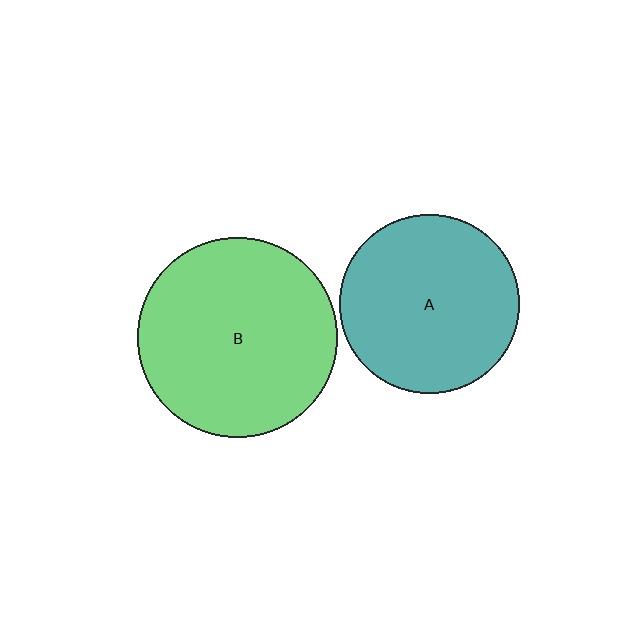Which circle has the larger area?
Circle B (green).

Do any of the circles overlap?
No, none of the circles overlap.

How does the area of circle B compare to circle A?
Approximately 1.2 times.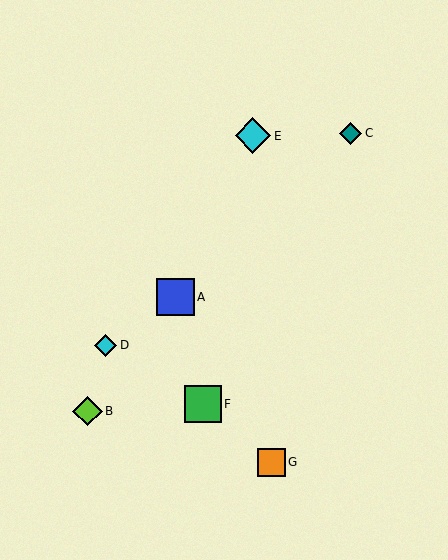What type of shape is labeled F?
Shape F is a green square.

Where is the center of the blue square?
The center of the blue square is at (175, 297).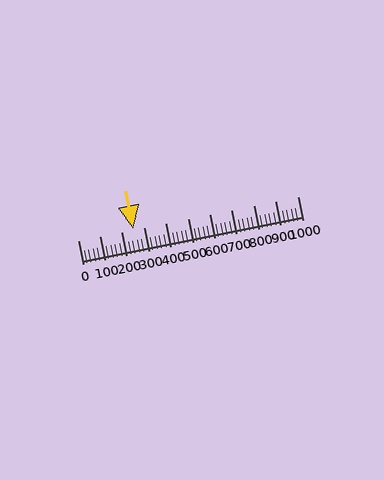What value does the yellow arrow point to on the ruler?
The yellow arrow points to approximately 254.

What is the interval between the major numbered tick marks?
The major tick marks are spaced 100 units apart.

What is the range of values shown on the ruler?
The ruler shows values from 0 to 1000.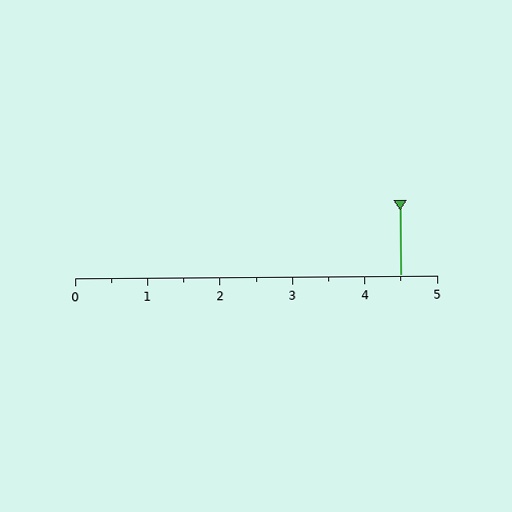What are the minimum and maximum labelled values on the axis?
The axis runs from 0 to 5.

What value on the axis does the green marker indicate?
The marker indicates approximately 4.5.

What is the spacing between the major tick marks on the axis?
The major ticks are spaced 1 apart.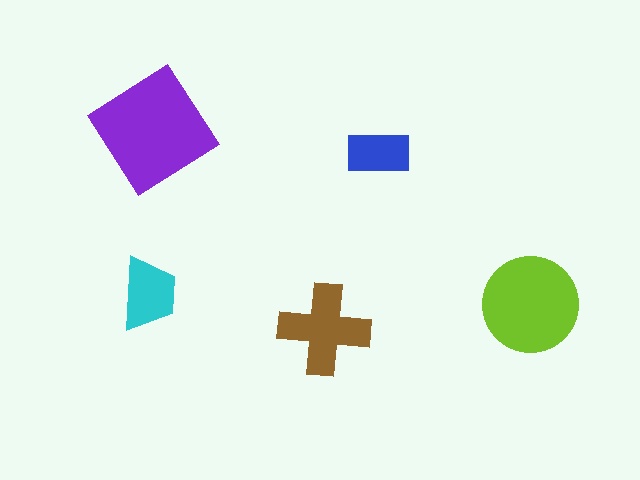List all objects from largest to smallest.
The purple diamond, the lime circle, the brown cross, the cyan trapezoid, the blue rectangle.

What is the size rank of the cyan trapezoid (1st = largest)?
4th.